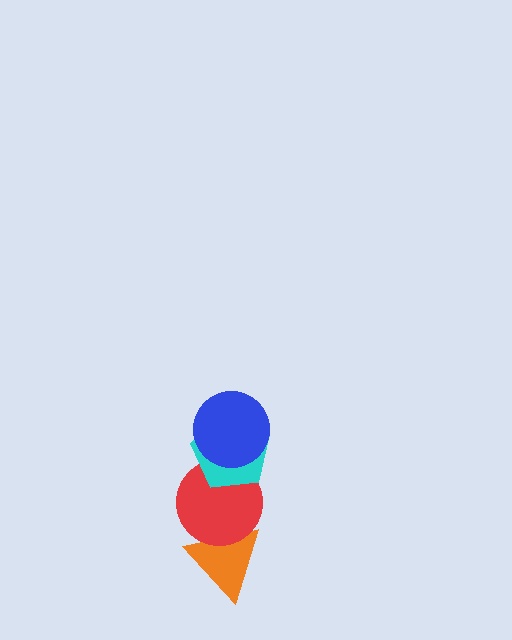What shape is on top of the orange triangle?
The red circle is on top of the orange triangle.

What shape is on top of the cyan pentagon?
The blue circle is on top of the cyan pentagon.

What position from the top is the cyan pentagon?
The cyan pentagon is 2nd from the top.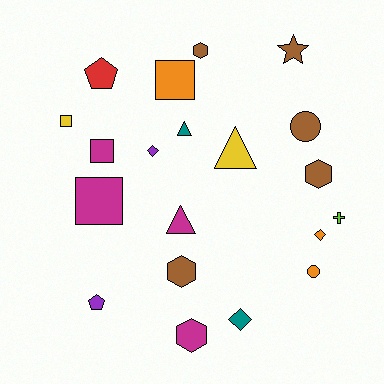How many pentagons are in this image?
There are 2 pentagons.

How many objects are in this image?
There are 20 objects.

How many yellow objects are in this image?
There are 2 yellow objects.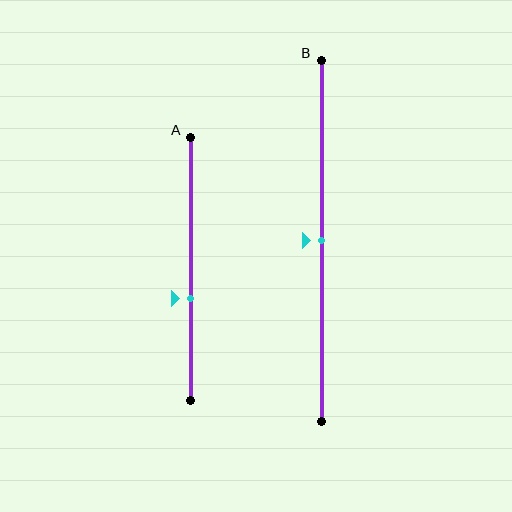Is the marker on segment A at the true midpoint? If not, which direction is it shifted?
No, the marker on segment A is shifted downward by about 11% of the segment length.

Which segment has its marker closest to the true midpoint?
Segment B has its marker closest to the true midpoint.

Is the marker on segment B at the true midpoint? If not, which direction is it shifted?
Yes, the marker on segment B is at the true midpoint.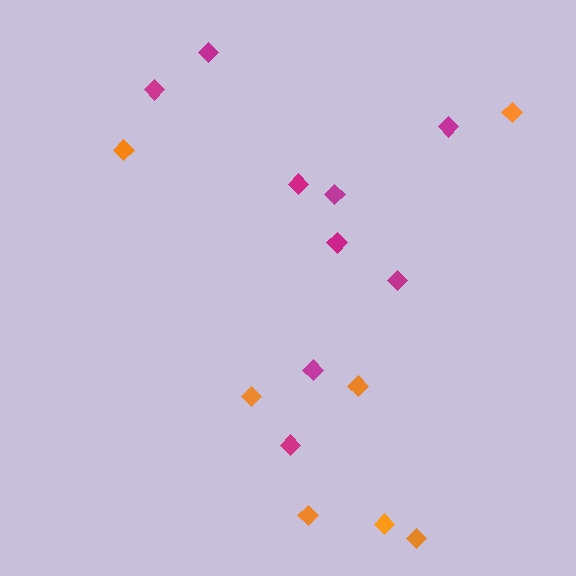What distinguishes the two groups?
There are 2 groups: one group of orange diamonds (7) and one group of magenta diamonds (9).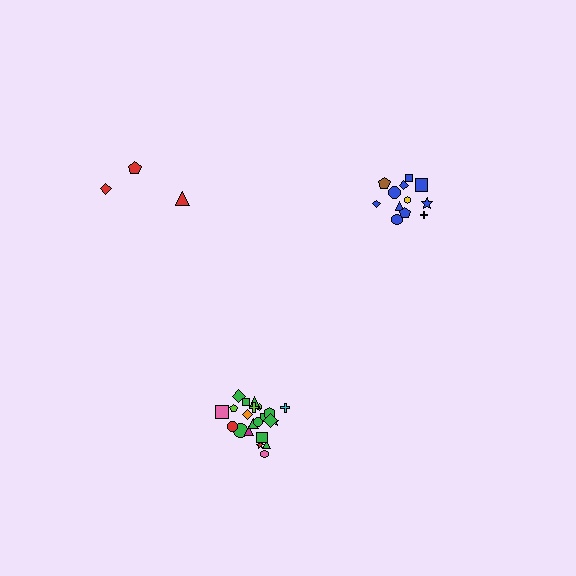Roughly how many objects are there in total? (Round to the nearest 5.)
Roughly 35 objects in total.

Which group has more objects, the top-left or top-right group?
The top-right group.